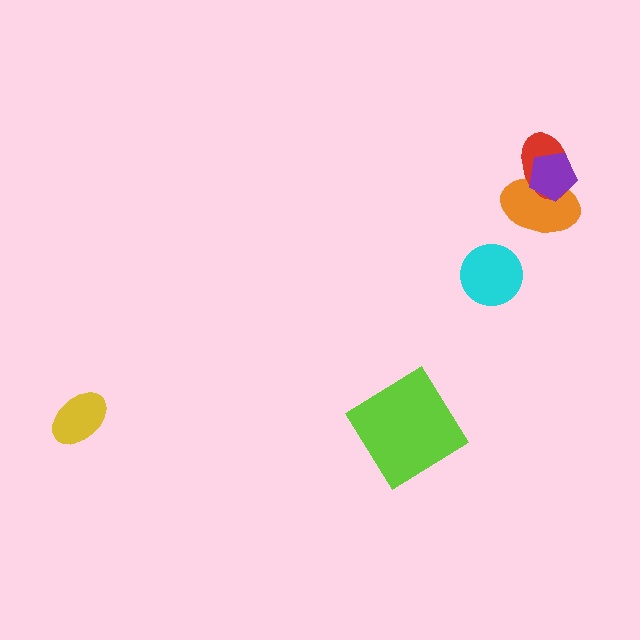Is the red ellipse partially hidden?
Yes, it is partially covered by another shape.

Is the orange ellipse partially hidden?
Yes, it is partially covered by another shape.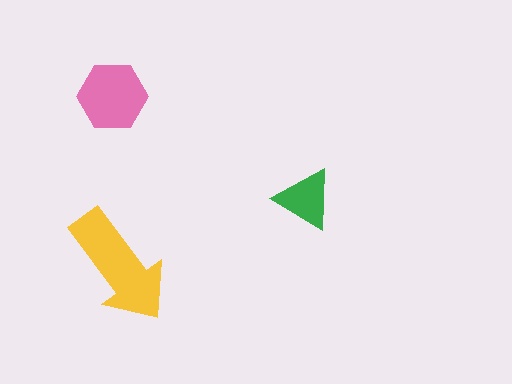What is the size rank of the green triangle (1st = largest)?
3rd.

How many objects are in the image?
There are 3 objects in the image.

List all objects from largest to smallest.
The yellow arrow, the pink hexagon, the green triangle.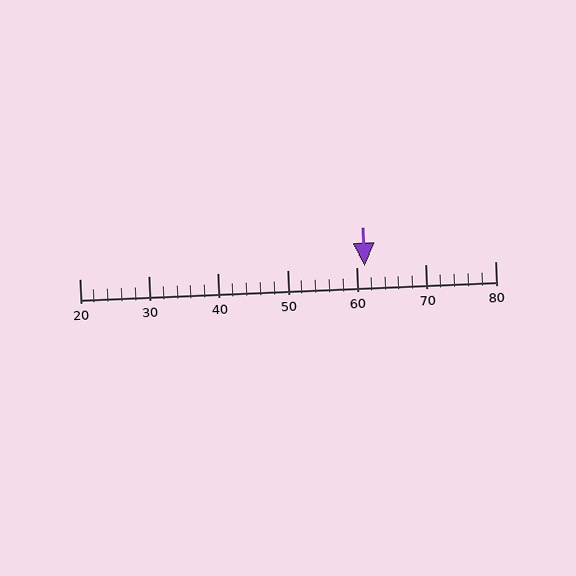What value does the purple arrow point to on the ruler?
The purple arrow points to approximately 61.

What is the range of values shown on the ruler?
The ruler shows values from 20 to 80.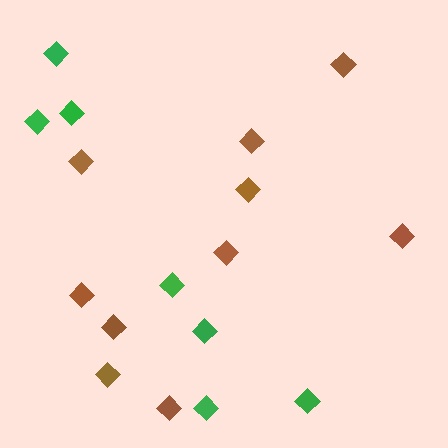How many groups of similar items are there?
There are 2 groups: one group of green diamonds (7) and one group of brown diamonds (10).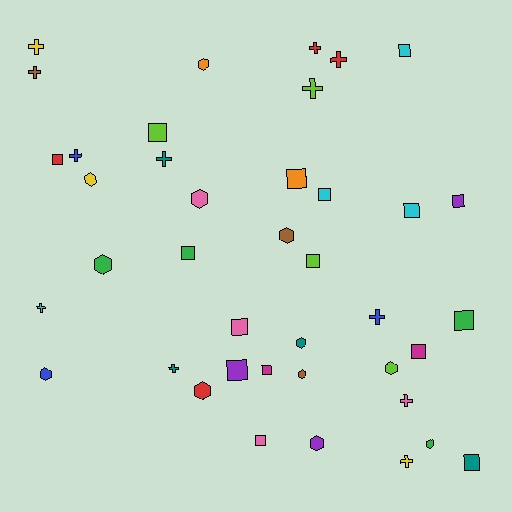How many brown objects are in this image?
There are 3 brown objects.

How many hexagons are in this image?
There are 12 hexagons.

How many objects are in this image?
There are 40 objects.